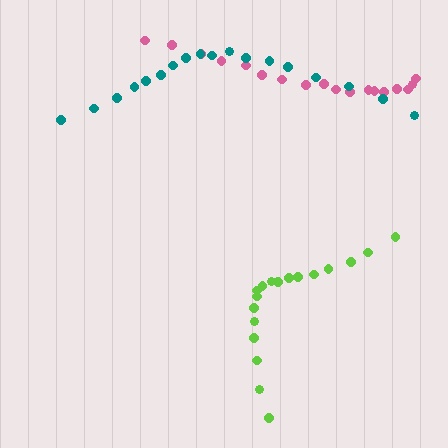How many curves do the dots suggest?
There are 3 distinct paths.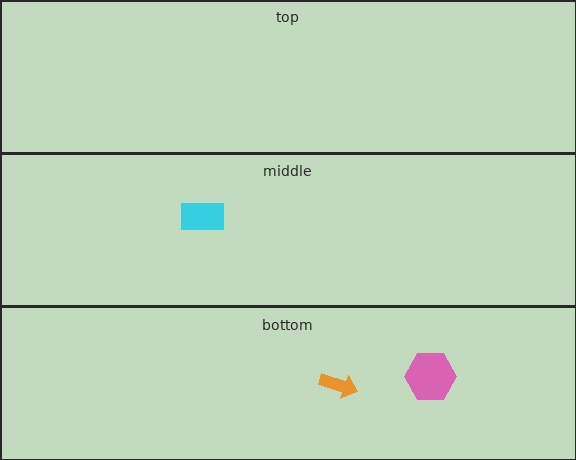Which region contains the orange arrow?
The bottom region.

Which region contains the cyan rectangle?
The middle region.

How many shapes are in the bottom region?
2.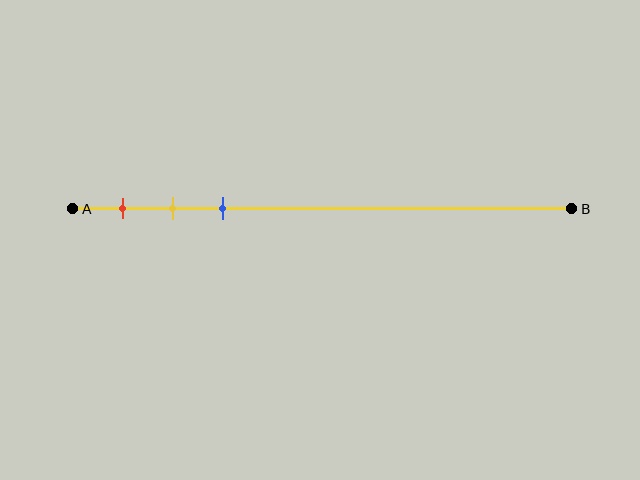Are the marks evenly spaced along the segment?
Yes, the marks are approximately evenly spaced.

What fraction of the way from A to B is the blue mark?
The blue mark is approximately 30% (0.3) of the way from A to B.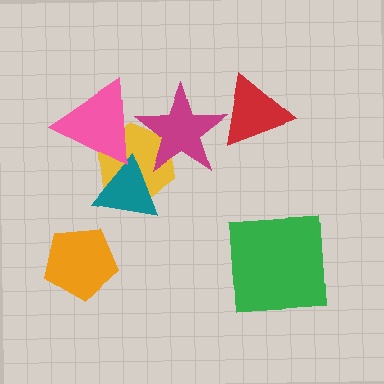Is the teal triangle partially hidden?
Yes, it is partially covered by another shape.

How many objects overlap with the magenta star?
3 objects overlap with the magenta star.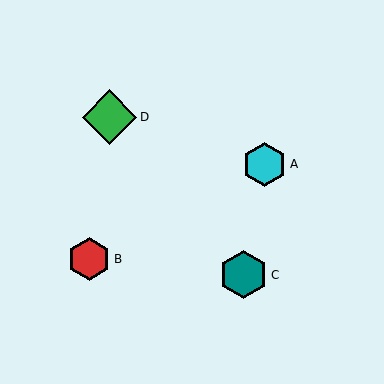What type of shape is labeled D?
Shape D is a green diamond.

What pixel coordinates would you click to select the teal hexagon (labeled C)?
Click at (243, 275) to select the teal hexagon C.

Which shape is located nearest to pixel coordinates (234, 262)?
The teal hexagon (labeled C) at (243, 275) is nearest to that location.